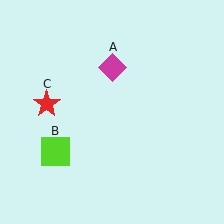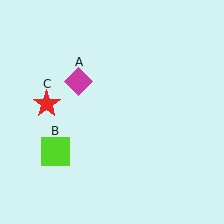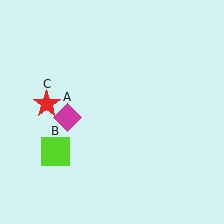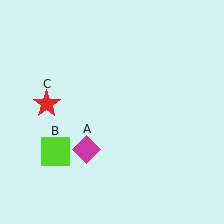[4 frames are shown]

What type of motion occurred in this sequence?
The magenta diamond (object A) rotated counterclockwise around the center of the scene.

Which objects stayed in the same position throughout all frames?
Lime square (object B) and red star (object C) remained stationary.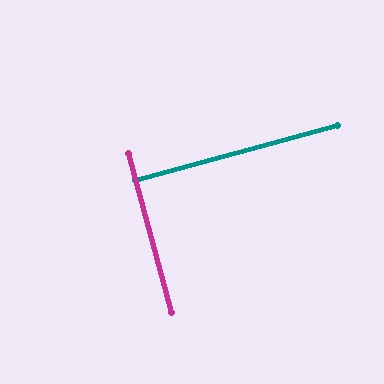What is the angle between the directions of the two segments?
Approximately 90 degrees.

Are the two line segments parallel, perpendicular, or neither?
Perpendicular — they meet at approximately 90°.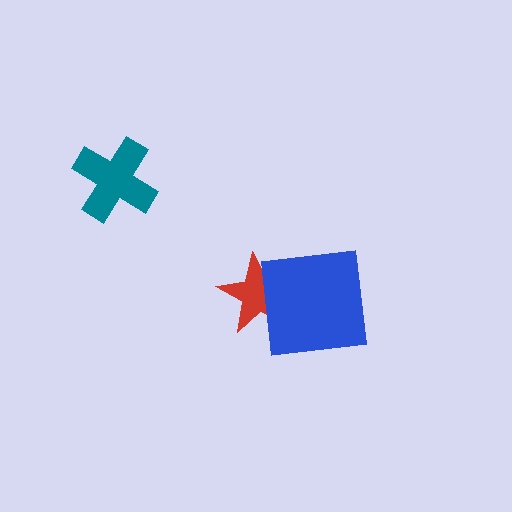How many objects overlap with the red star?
1 object overlaps with the red star.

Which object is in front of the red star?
The blue square is in front of the red star.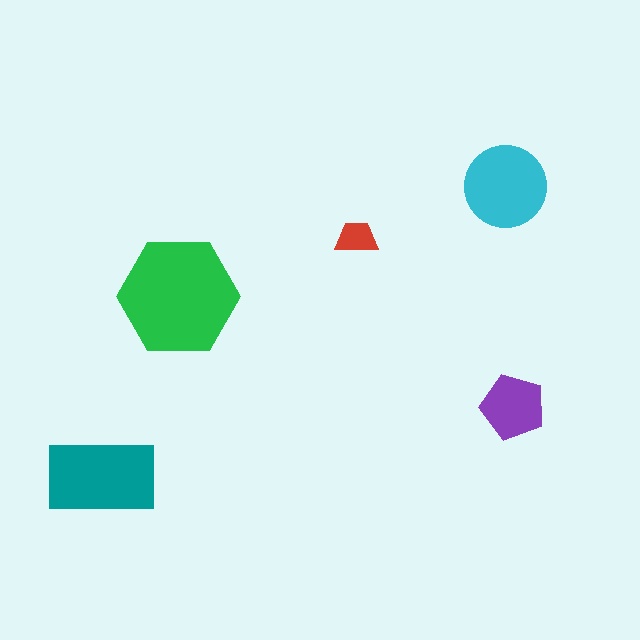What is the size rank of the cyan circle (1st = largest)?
3rd.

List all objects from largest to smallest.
The green hexagon, the teal rectangle, the cyan circle, the purple pentagon, the red trapezoid.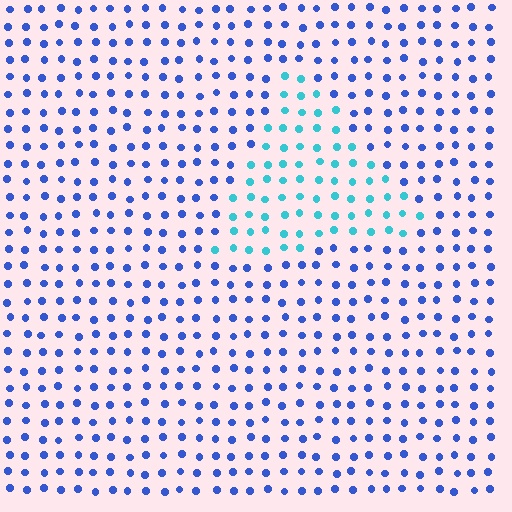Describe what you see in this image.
The image is filled with small blue elements in a uniform arrangement. A triangle-shaped region is visible where the elements are tinted to a slightly different hue, forming a subtle color boundary.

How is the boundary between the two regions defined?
The boundary is defined purely by a slight shift in hue (about 43 degrees). Spacing, size, and orientation are identical on both sides.